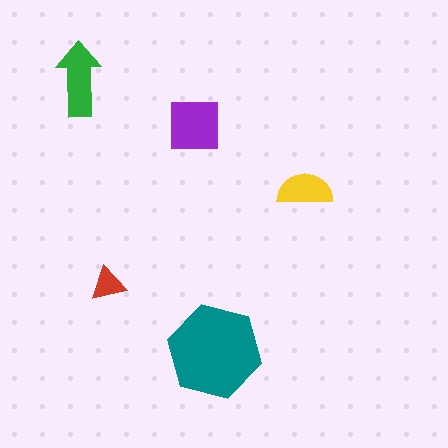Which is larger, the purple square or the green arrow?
The purple square.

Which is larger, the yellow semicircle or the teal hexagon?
The teal hexagon.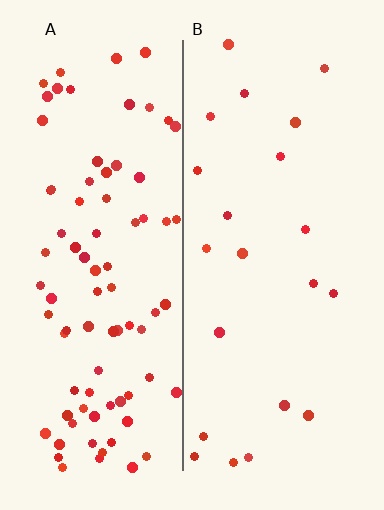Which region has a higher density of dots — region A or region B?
A (the left).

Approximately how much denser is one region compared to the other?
Approximately 3.9× — region A over region B.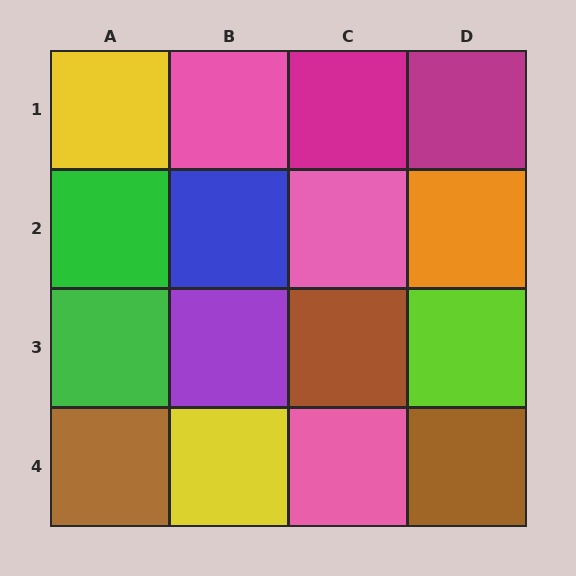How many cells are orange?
1 cell is orange.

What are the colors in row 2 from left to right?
Green, blue, pink, orange.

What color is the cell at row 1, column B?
Pink.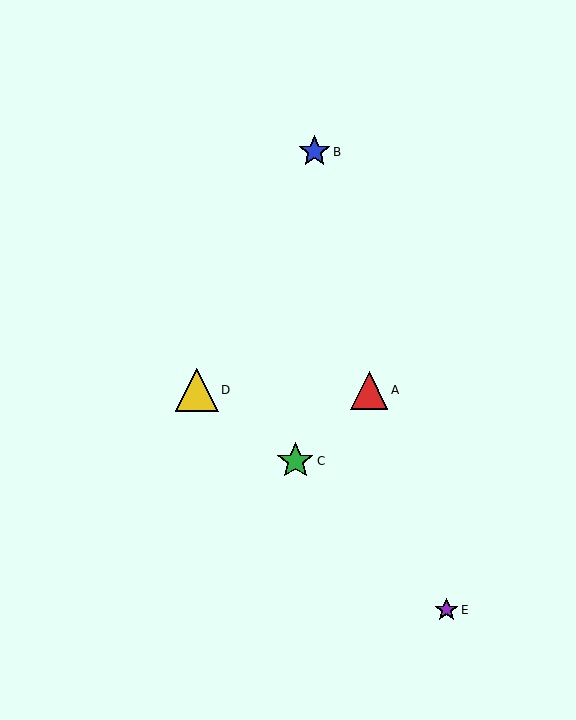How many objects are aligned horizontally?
2 objects (A, D) are aligned horizontally.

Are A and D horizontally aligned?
Yes, both are at y≈390.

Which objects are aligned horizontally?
Objects A, D are aligned horizontally.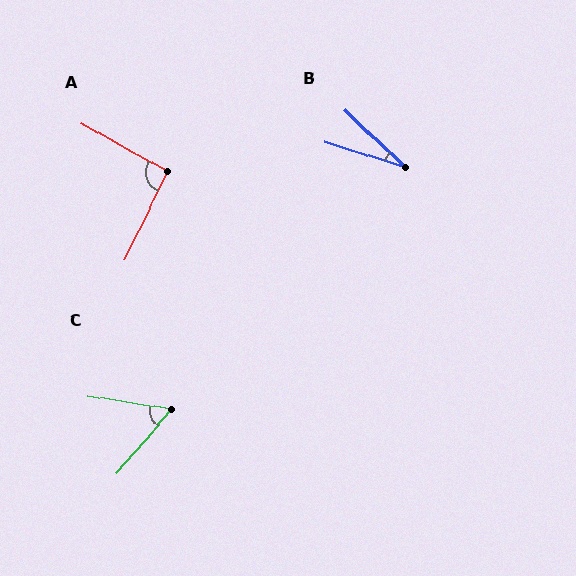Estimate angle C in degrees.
Approximately 59 degrees.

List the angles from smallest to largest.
B (26°), C (59°), A (94°).